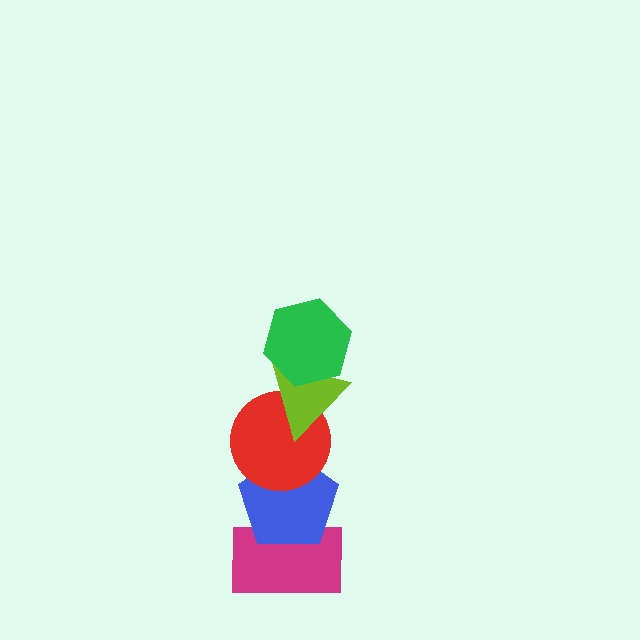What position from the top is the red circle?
The red circle is 3rd from the top.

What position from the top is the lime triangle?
The lime triangle is 2nd from the top.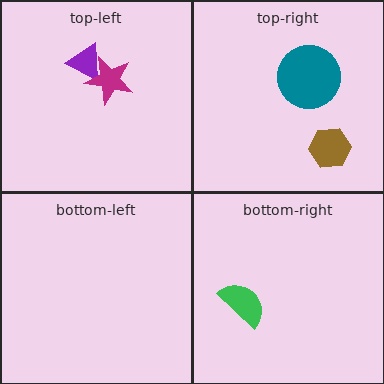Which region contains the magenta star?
The top-left region.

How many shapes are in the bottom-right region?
1.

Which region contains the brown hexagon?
The top-right region.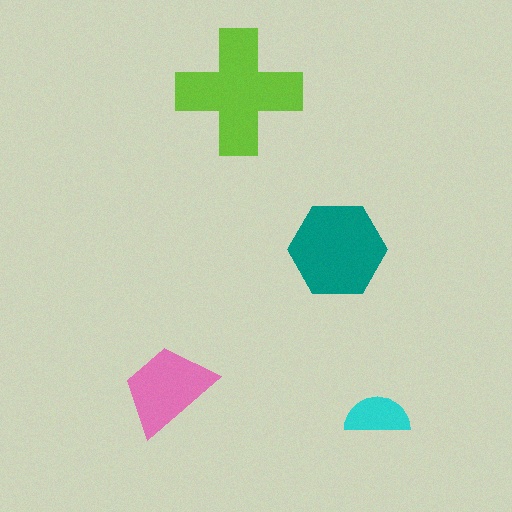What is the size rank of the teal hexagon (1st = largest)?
2nd.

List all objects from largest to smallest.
The lime cross, the teal hexagon, the pink trapezoid, the cyan semicircle.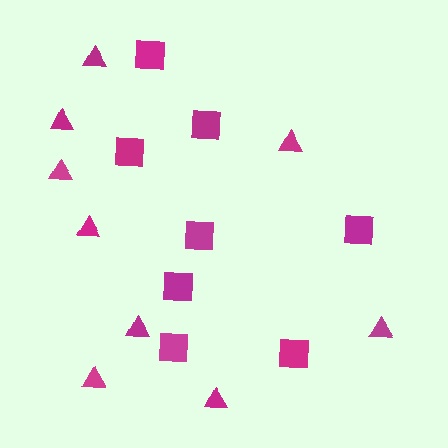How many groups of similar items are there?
There are 2 groups: one group of triangles (9) and one group of squares (8).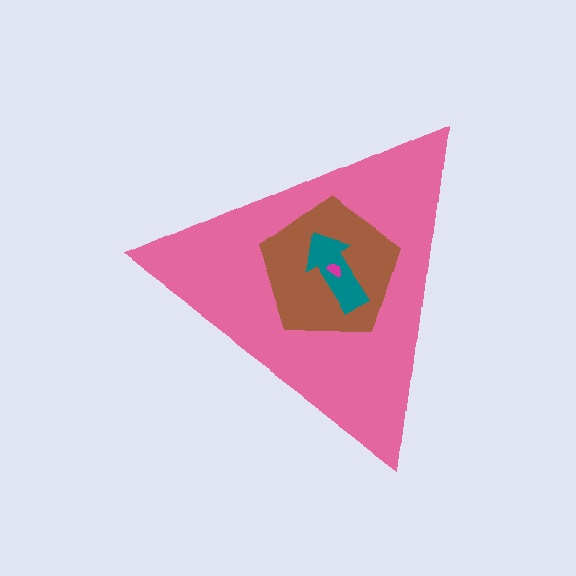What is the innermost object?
The magenta semicircle.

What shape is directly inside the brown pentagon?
The teal arrow.